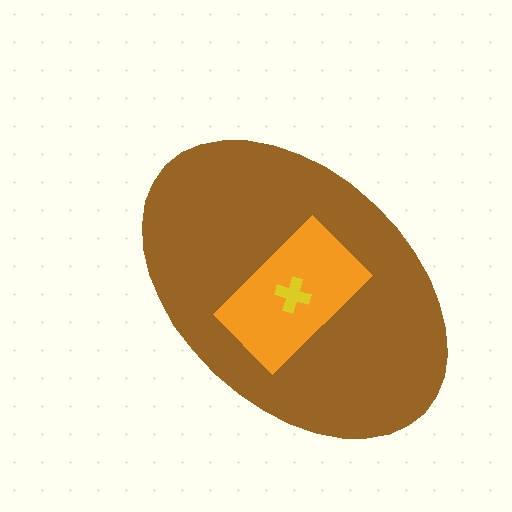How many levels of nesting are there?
3.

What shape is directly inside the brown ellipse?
The orange rectangle.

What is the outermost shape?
The brown ellipse.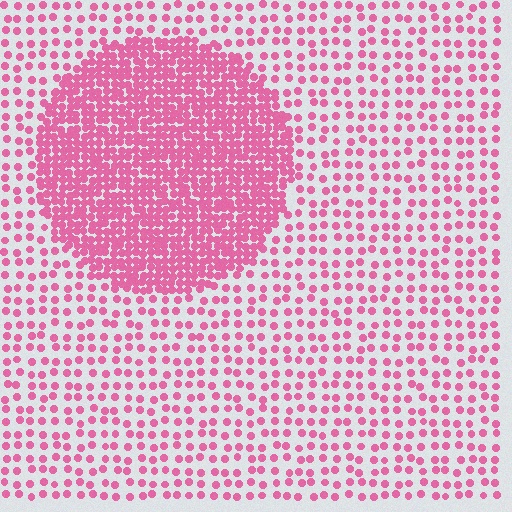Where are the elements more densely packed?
The elements are more densely packed inside the circle boundary.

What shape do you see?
I see a circle.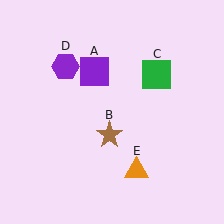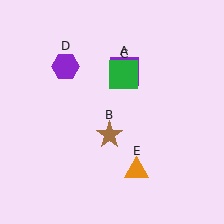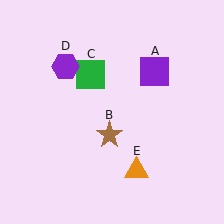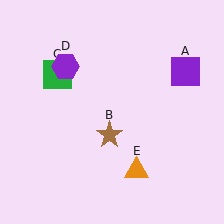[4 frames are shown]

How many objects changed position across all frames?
2 objects changed position: purple square (object A), green square (object C).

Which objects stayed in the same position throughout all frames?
Brown star (object B) and purple hexagon (object D) and orange triangle (object E) remained stationary.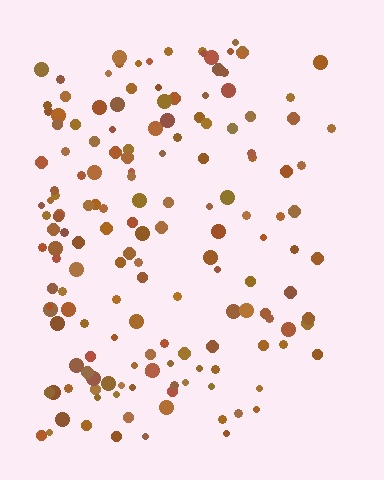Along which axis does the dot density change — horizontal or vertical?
Horizontal.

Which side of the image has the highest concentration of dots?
The left.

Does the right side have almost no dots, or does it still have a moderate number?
Still a moderate number, just noticeably fewer than the left.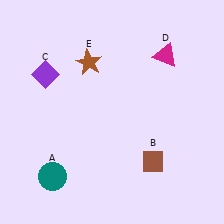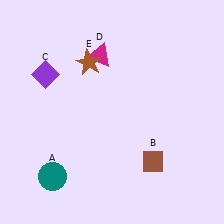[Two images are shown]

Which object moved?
The magenta triangle (D) moved left.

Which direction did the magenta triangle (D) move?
The magenta triangle (D) moved left.